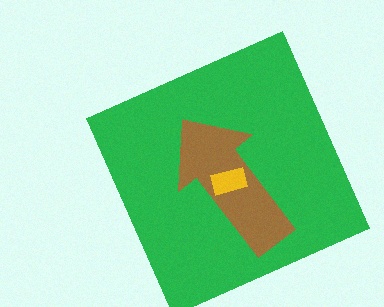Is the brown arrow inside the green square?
Yes.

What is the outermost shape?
The green square.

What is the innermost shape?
The yellow rectangle.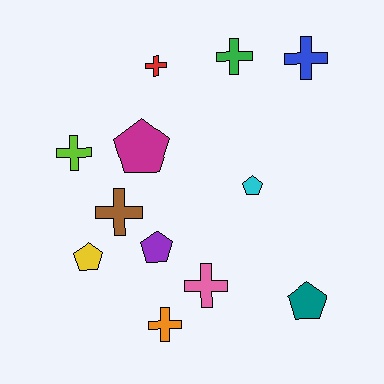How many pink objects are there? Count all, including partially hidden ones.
There is 1 pink object.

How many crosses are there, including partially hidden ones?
There are 7 crosses.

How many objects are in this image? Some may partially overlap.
There are 12 objects.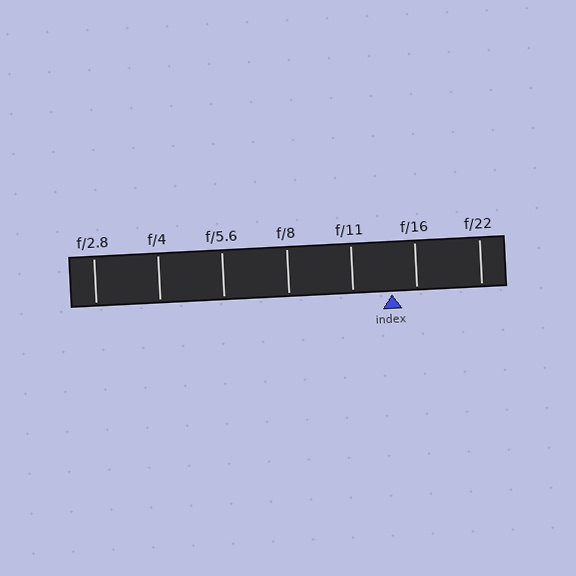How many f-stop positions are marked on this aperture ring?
There are 7 f-stop positions marked.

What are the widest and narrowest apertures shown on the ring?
The widest aperture shown is f/2.8 and the narrowest is f/22.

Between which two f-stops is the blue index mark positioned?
The index mark is between f/11 and f/16.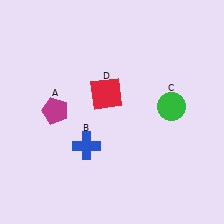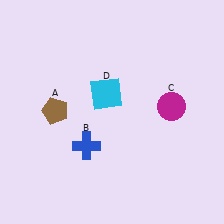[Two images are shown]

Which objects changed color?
A changed from magenta to brown. C changed from green to magenta. D changed from red to cyan.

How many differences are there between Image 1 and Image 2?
There are 3 differences between the two images.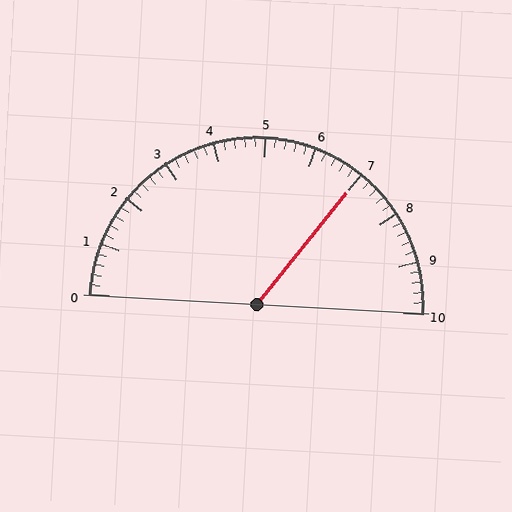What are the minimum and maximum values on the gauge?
The gauge ranges from 0 to 10.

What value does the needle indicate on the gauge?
The needle indicates approximately 7.0.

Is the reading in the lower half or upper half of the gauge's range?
The reading is in the upper half of the range (0 to 10).